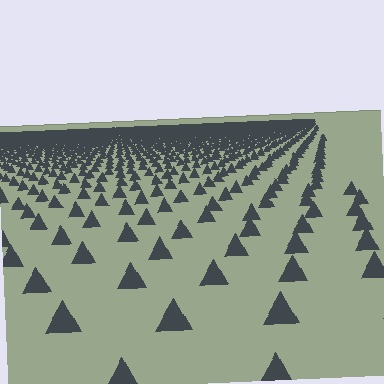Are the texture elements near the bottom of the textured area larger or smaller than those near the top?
Larger. Near the bottom, elements are closer to the viewer and appear at a bigger on-screen size.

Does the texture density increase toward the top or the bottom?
Density increases toward the top.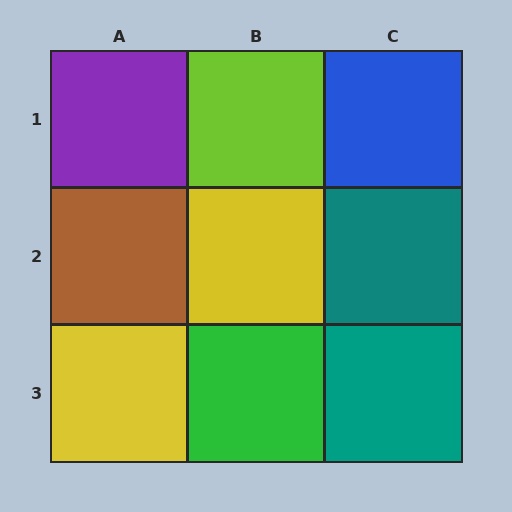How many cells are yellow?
2 cells are yellow.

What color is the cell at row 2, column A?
Brown.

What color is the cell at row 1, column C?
Blue.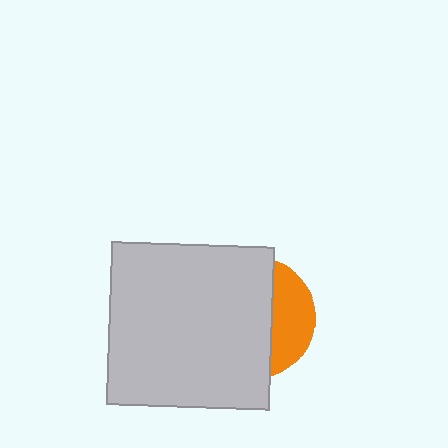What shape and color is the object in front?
The object in front is a light gray square.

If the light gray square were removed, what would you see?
You would see the complete orange circle.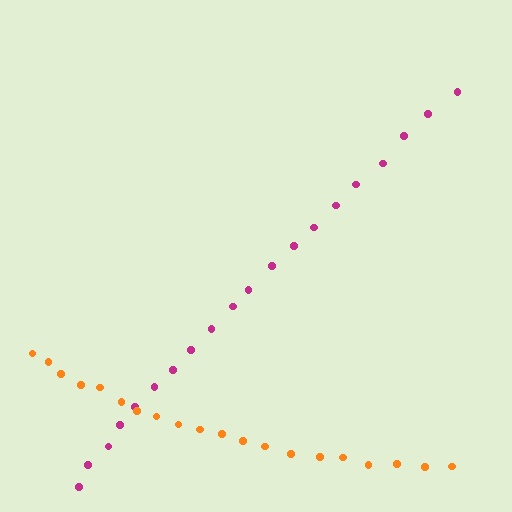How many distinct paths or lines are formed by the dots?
There are 2 distinct paths.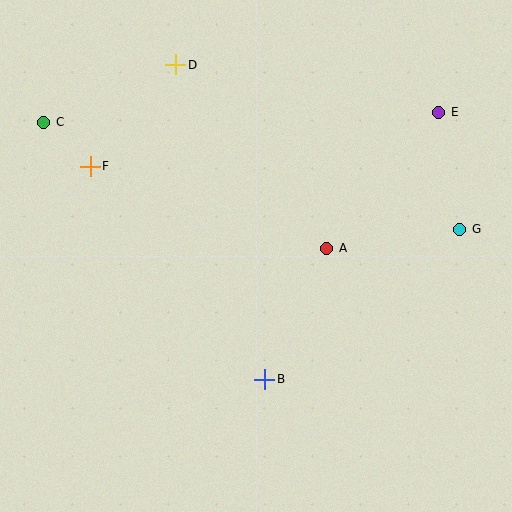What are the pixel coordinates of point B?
Point B is at (265, 379).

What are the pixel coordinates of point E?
Point E is at (439, 112).